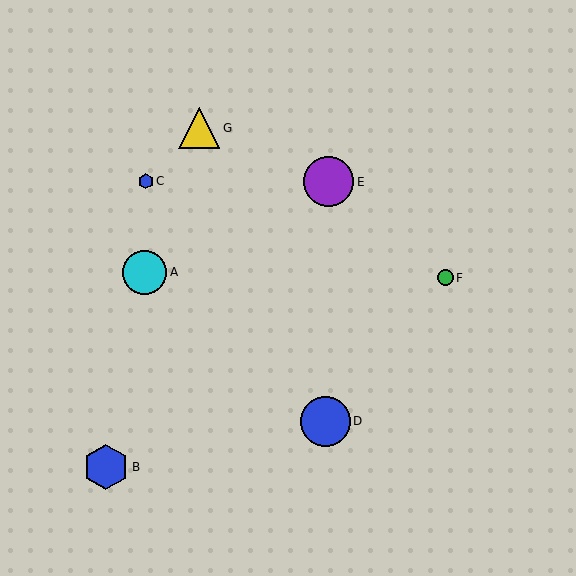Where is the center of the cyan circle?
The center of the cyan circle is at (145, 272).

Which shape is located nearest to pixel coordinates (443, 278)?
The green circle (labeled F) at (445, 278) is nearest to that location.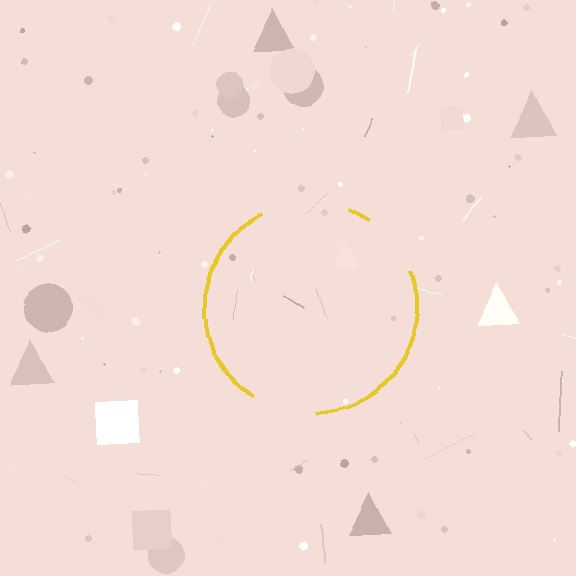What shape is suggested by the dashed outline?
The dashed outline suggests a circle.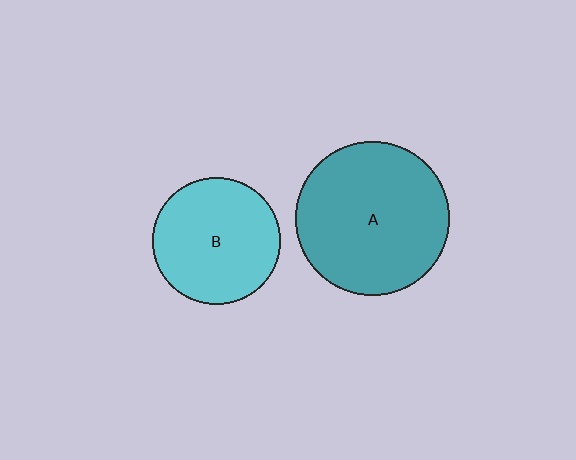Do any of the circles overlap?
No, none of the circles overlap.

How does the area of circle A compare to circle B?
Approximately 1.4 times.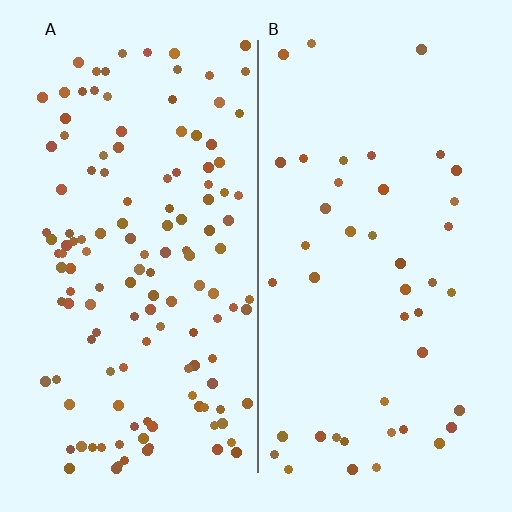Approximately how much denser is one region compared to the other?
Approximately 3.0× — region A over region B.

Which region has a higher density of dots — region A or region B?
A (the left).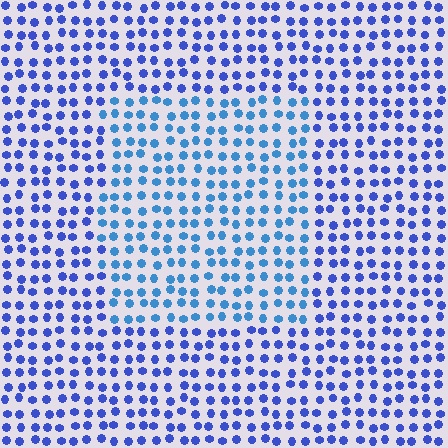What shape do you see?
I see a rectangle.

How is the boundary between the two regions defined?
The boundary is defined purely by a slight shift in hue (about 26 degrees). Spacing, size, and orientation are identical on both sides.